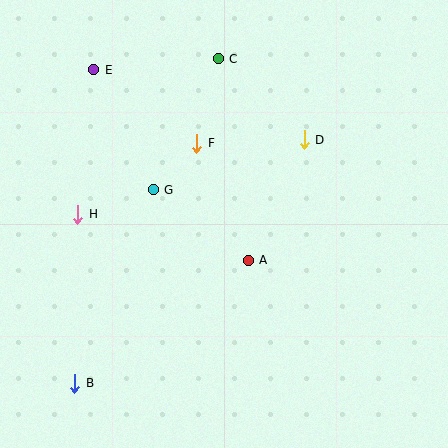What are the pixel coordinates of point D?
Point D is at (304, 139).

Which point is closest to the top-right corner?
Point D is closest to the top-right corner.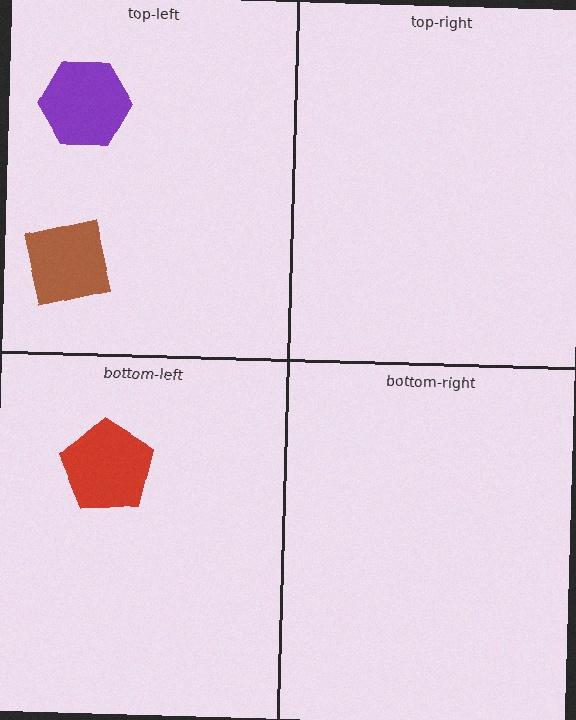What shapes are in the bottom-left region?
The red pentagon.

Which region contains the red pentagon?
The bottom-left region.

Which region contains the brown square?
The top-left region.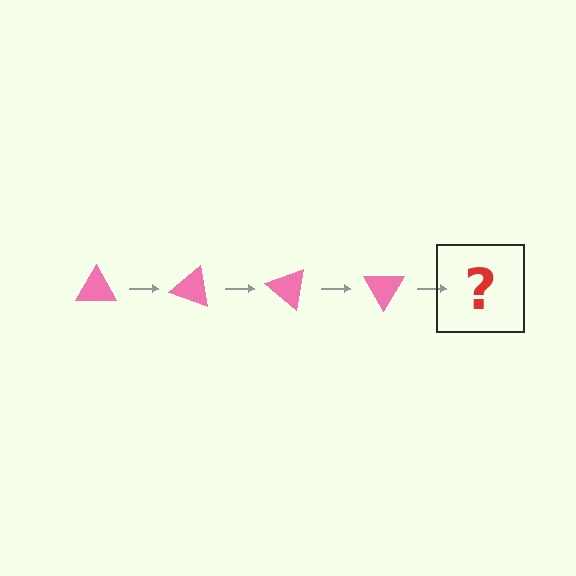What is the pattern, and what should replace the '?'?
The pattern is that the triangle rotates 20 degrees each step. The '?' should be a pink triangle rotated 80 degrees.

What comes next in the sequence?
The next element should be a pink triangle rotated 80 degrees.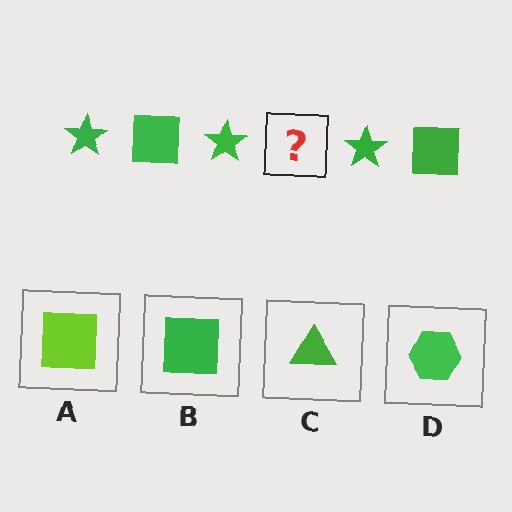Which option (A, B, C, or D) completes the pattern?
B.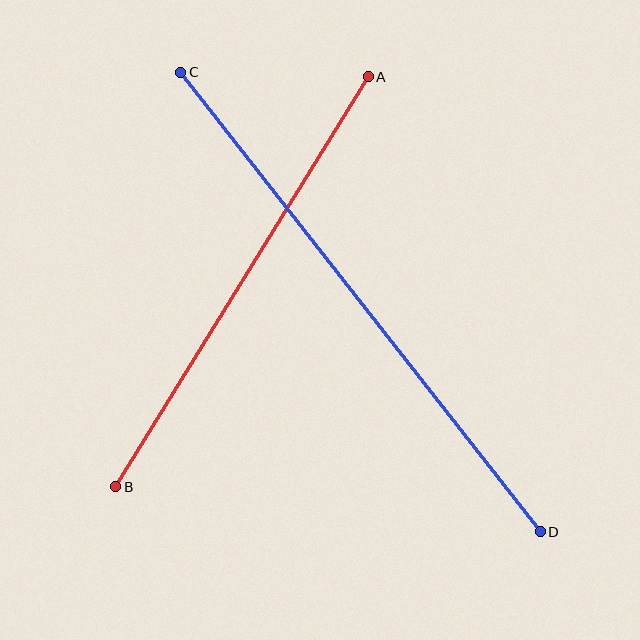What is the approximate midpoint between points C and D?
The midpoint is at approximately (360, 302) pixels.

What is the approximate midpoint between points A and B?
The midpoint is at approximately (242, 282) pixels.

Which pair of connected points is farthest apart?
Points C and D are farthest apart.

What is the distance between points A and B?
The distance is approximately 482 pixels.